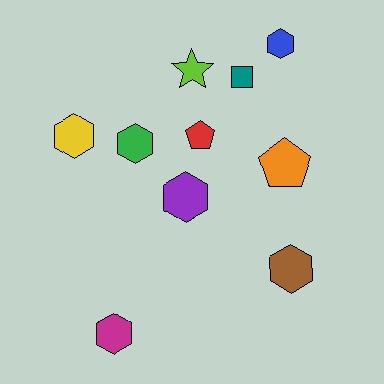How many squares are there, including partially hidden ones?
There is 1 square.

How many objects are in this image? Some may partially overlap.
There are 10 objects.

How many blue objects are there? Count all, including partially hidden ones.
There is 1 blue object.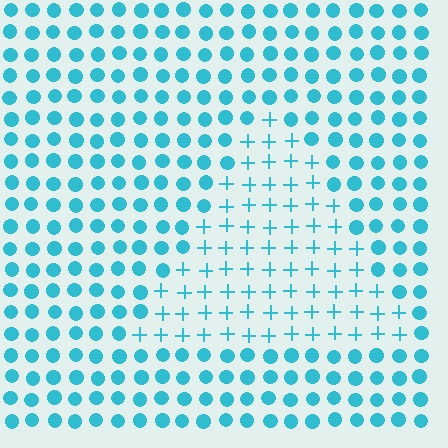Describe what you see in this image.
The image is filled with small cyan elements arranged in a uniform grid. A triangle-shaped region contains plus signs, while the surrounding area contains circles. The boundary is defined purely by the change in element shape.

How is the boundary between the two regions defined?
The boundary is defined by a change in element shape: plus signs inside vs. circles outside. All elements share the same color and spacing.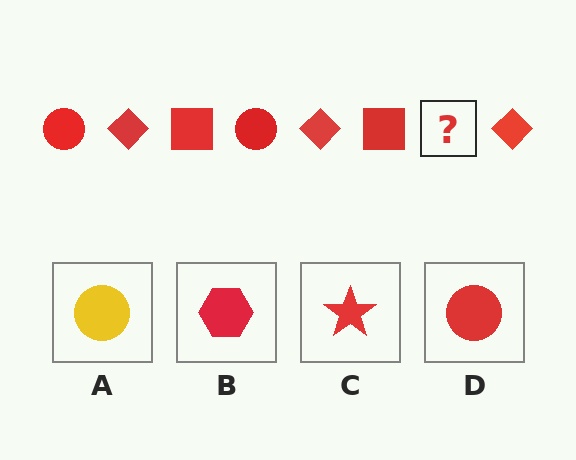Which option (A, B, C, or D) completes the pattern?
D.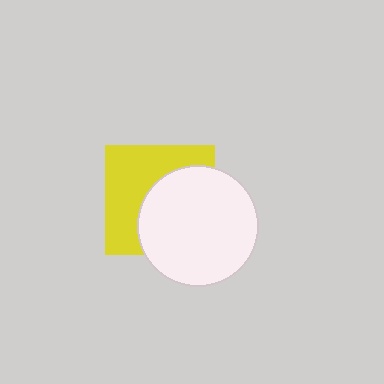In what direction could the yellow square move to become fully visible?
The yellow square could move toward the upper-left. That would shift it out from behind the white circle entirely.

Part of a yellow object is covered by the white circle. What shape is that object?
It is a square.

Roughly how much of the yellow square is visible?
About half of it is visible (roughly 49%).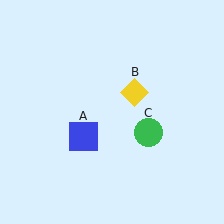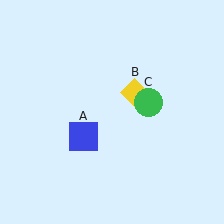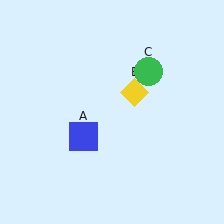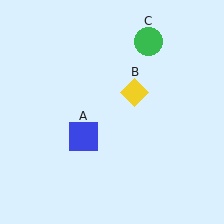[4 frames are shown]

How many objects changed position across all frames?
1 object changed position: green circle (object C).